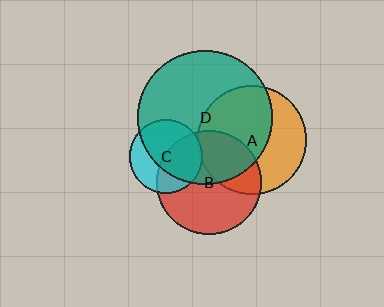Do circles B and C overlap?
Yes.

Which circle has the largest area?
Circle D (teal).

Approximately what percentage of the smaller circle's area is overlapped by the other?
Approximately 45%.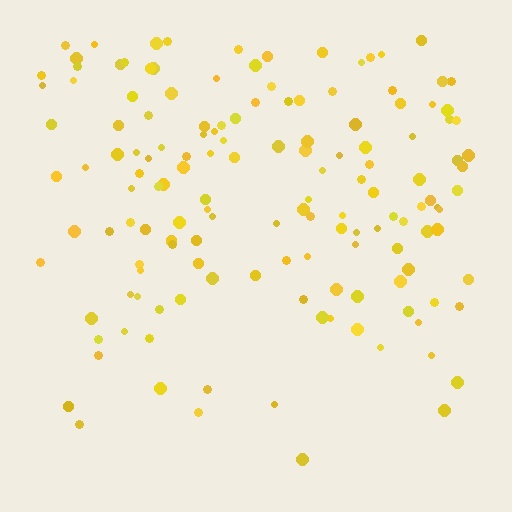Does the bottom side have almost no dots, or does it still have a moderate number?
Still a moderate number, just noticeably fewer than the top.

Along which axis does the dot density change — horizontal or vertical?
Vertical.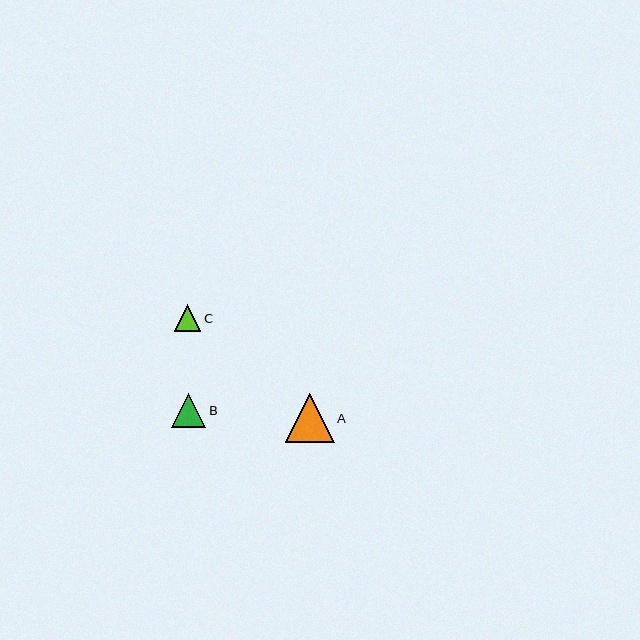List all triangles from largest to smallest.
From largest to smallest: A, B, C.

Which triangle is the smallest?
Triangle C is the smallest with a size of approximately 26 pixels.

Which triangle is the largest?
Triangle A is the largest with a size of approximately 49 pixels.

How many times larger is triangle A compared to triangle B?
Triangle A is approximately 1.4 times the size of triangle B.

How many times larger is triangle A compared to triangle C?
Triangle A is approximately 1.8 times the size of triangle C.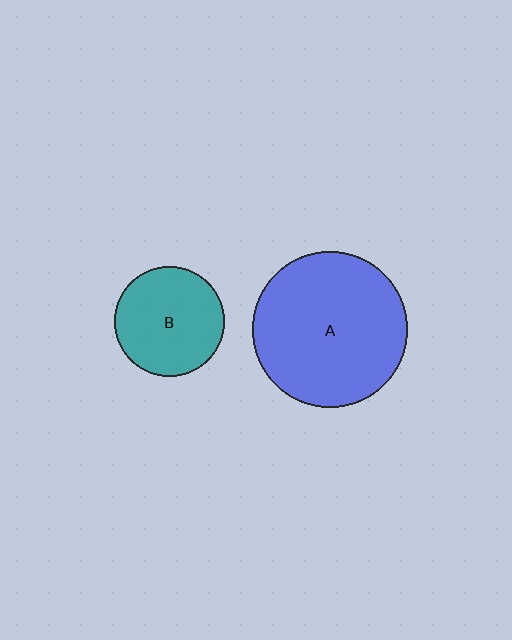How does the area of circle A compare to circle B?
Approximately 2.0 times.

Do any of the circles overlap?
No, none of the circles overlap.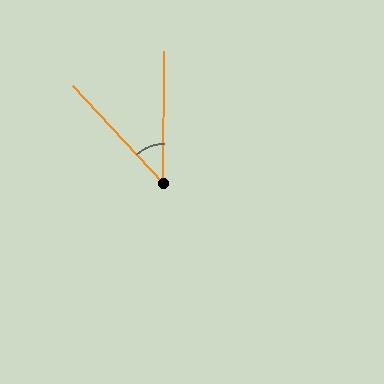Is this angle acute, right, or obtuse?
It is acute.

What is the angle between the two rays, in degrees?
Approximately 43 degrees.